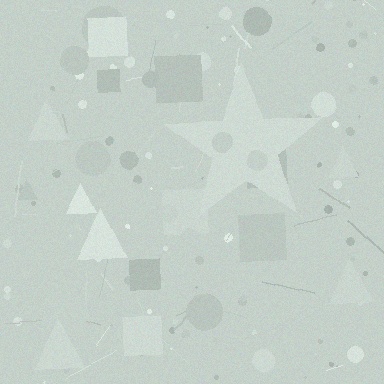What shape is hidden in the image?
A star is hidden in the image.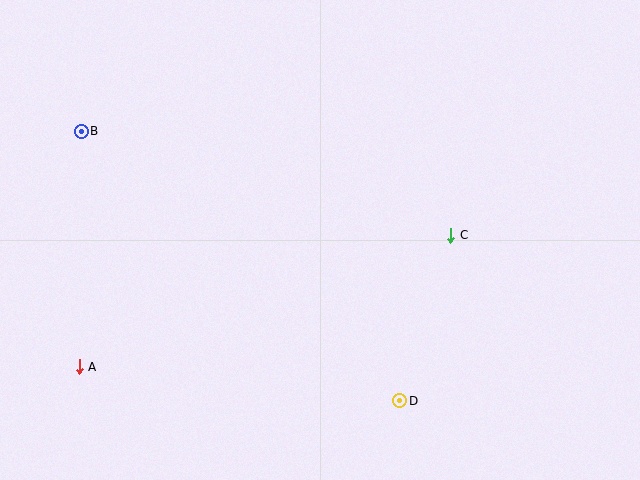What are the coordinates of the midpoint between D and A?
The midpoint between D and A is at (240, 384).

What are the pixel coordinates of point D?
Point D is at (400, 401).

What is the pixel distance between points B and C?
The distance between B and C is 384 pixels.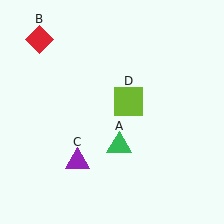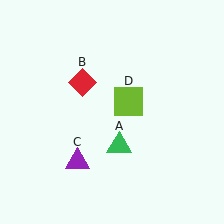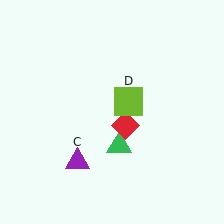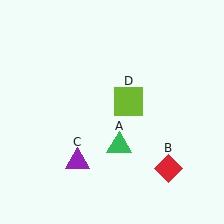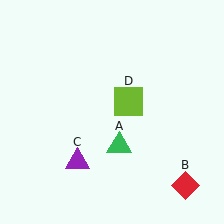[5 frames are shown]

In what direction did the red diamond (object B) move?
The red diamond (object B) moved down and to the right.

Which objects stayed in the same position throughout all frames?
Green triangle (object A) and purple triangle (object C) and lime square (object D) remained stationary.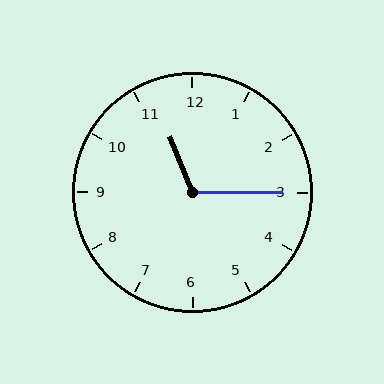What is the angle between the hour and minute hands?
Approximately 112 degrees.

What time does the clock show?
11:15.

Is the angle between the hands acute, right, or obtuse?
It is obtuse.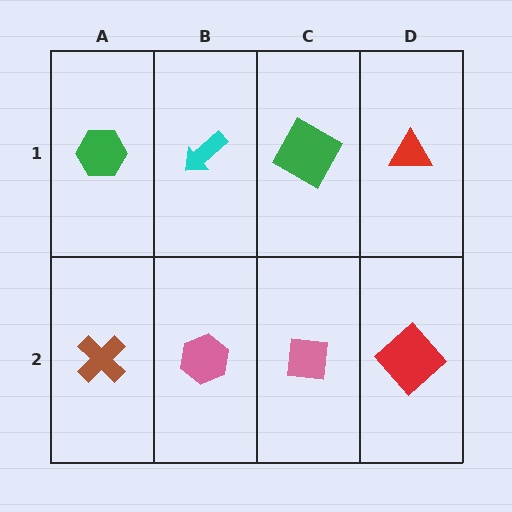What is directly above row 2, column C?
A green square.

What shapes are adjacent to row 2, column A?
A green hexagon (row 1, column A), a pink hexagon (row 2, column B).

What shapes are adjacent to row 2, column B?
A cyan arrow (row 1, column B), a brown cross (row 2, column A), a pink square (row 2, column C).